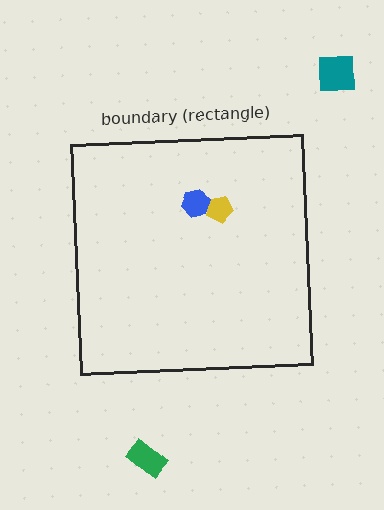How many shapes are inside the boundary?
2 inside, 2 outside.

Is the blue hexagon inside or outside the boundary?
Inside.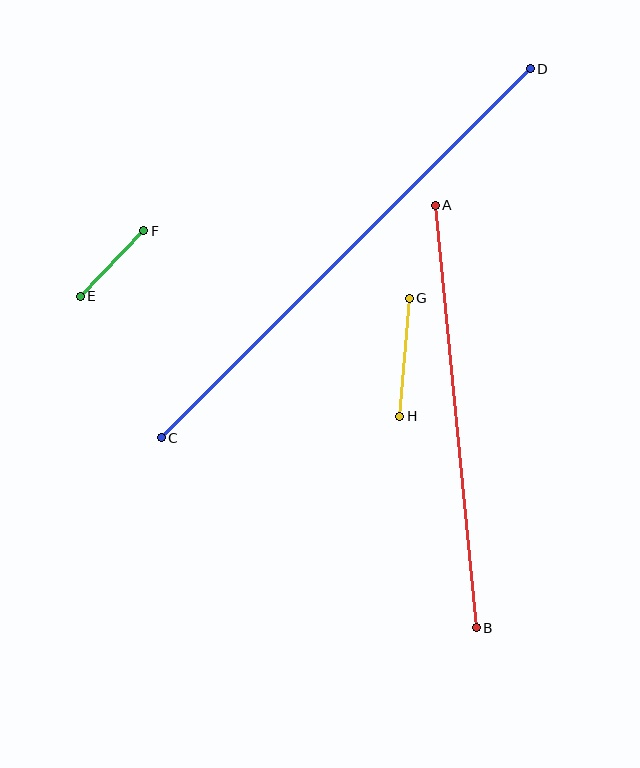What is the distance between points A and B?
The distance is approximately 424 pixels.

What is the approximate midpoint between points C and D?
The midpoint is at approximately (346, 253) pixels.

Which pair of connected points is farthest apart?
Points C and D are farthest apart.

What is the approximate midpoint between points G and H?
The midpoint is at approximately (405, 357) pixels.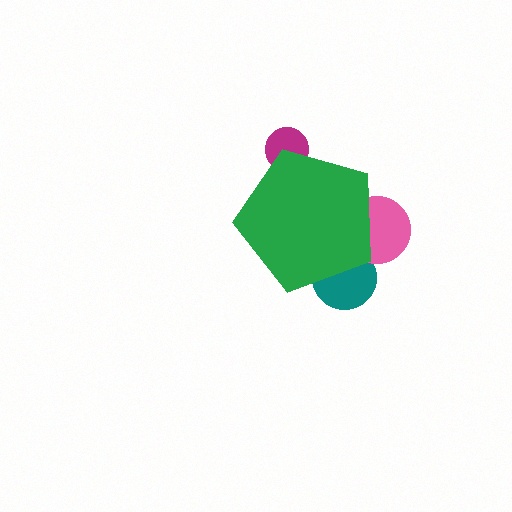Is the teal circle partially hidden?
Yes, the teal circle is partially hidden behind the green pentagon.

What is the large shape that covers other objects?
A green pentagon.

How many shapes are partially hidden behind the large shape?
3 shapes are partially hidden.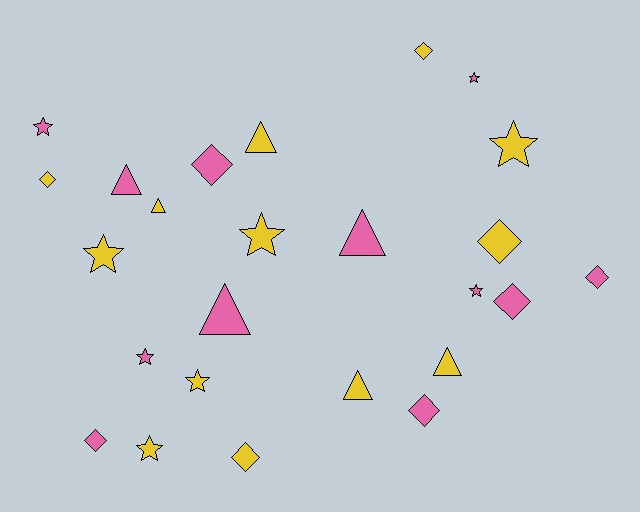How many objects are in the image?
There are 25 objects.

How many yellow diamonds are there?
There are 4 yellow diamonds.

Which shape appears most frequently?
Star, with 9 objects.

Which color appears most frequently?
Yellow, with 13 objects.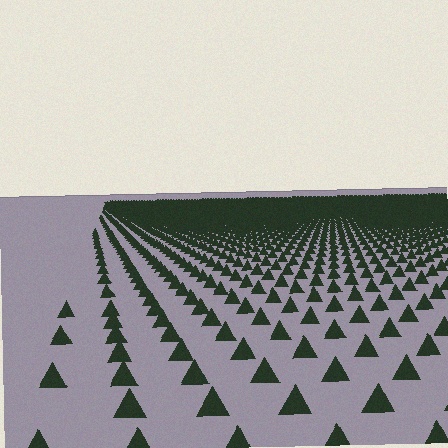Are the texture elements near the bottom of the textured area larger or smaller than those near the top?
Larger. Near the bottom, elements are closer to the viewer and appear at a bigger on-screen size.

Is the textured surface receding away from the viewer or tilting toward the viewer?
The surface is receding away from the viewer. Texture elements get smaller and denser toward the top.